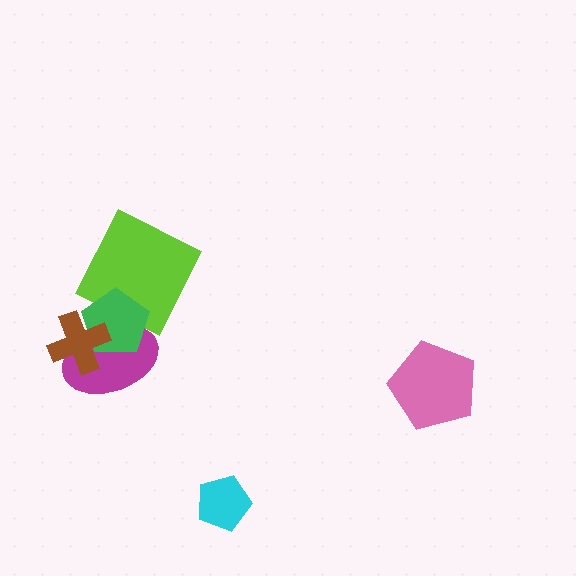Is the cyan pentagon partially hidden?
No, no other shape covers it.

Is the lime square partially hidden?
Yes, it is partially covered by another shape.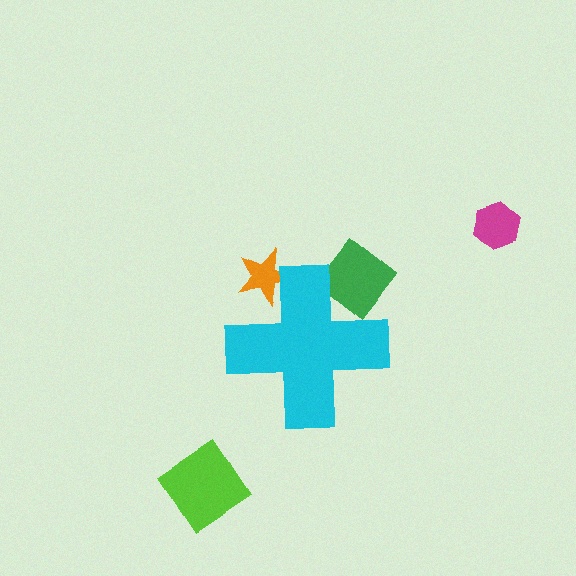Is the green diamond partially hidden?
Yes, the green diamond is partially hidden behind the cyan cross.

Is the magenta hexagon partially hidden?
No, the magenta hexagon is fully visible.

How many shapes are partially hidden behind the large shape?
2 shapes are partially hidden.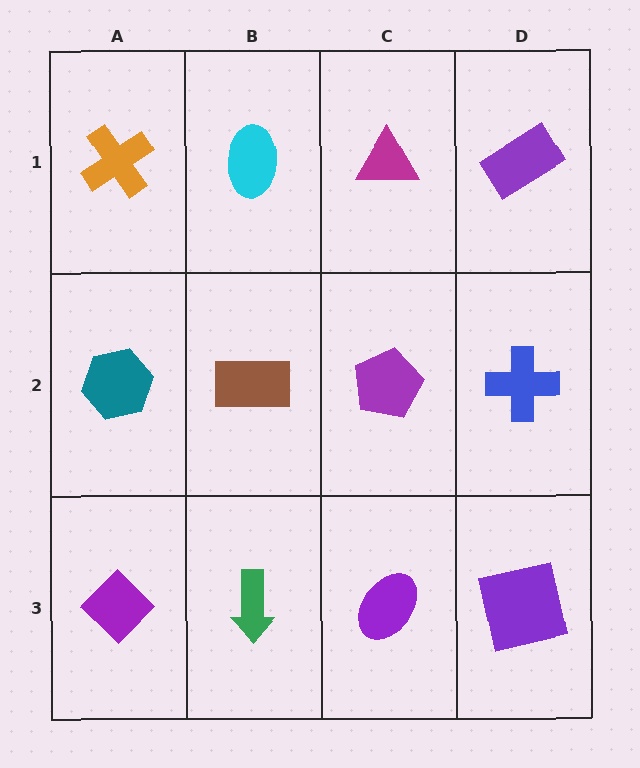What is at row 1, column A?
An orange cross.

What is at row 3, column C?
A purple ellipse.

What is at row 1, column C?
A magenta triangle.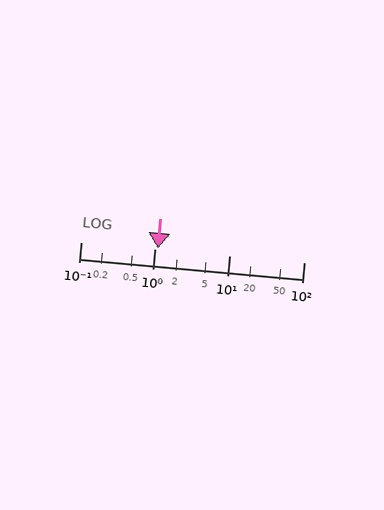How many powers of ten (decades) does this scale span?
The scale spans 3 decades, from 0.1 to 100.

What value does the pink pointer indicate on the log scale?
The pointer indicates approximately 1.1.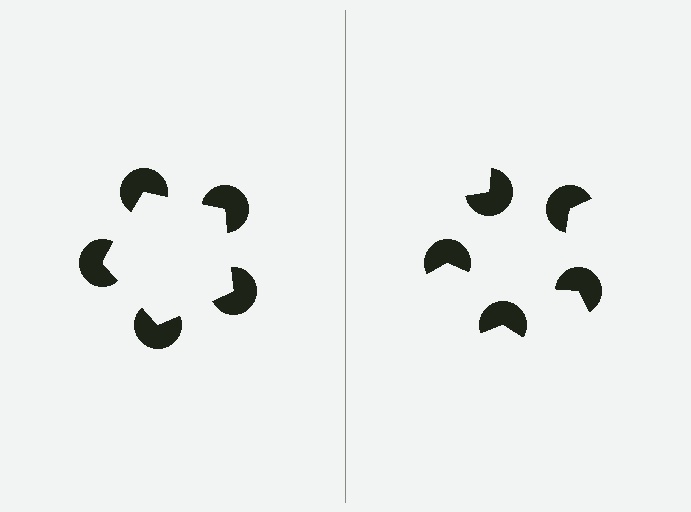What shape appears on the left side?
An illusory pentagon.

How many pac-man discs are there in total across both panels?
10 — 5 on each side.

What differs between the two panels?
The pac-man discs are positioned identically on both sides; only the wedge orientations differ. On the left they align to a pentagon; on the right they are misaligned.